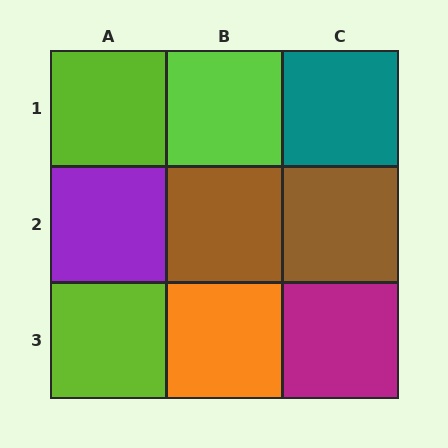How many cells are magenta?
1 cell is magenta.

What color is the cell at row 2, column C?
Brown.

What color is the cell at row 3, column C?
Magenta.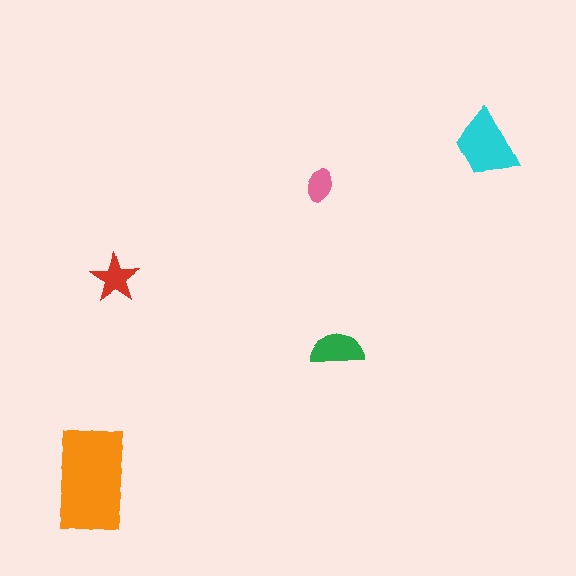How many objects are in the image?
There are 5 objects in the image.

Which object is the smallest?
The pink ellipse.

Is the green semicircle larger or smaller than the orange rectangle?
Smaller.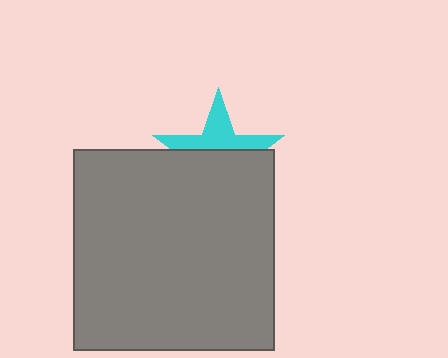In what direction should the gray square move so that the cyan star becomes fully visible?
The gray square should move down. That is the shortest direction to clear the overlap and leave the cyan star fully visible.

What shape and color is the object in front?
The object in front is a gray square.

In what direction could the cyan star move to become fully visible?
The cyan star could move up. That would shift it out from behind the gray square entirely.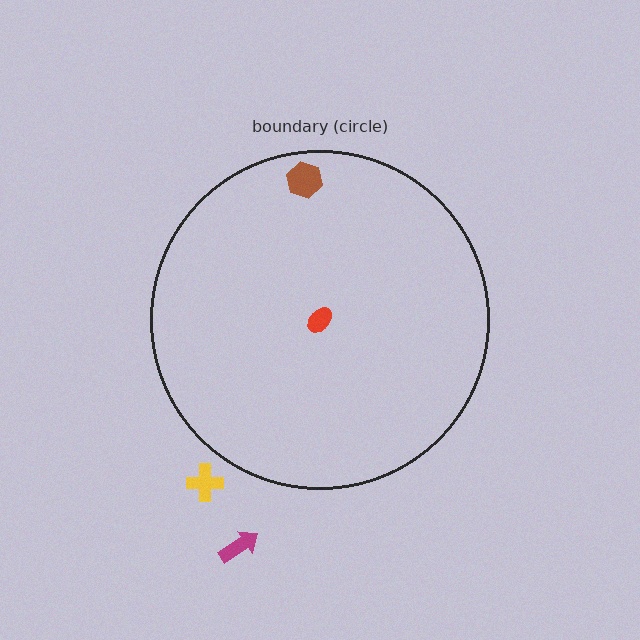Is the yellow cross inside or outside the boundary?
Outside.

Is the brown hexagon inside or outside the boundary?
Inside.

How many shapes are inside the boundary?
2 inside, 2 outside.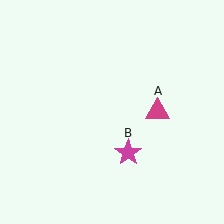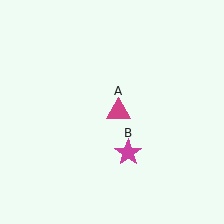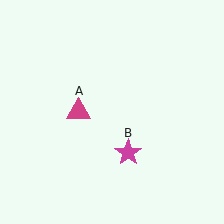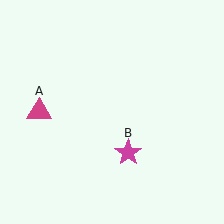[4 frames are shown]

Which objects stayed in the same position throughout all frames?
Magenta star (object B) remained stationary.